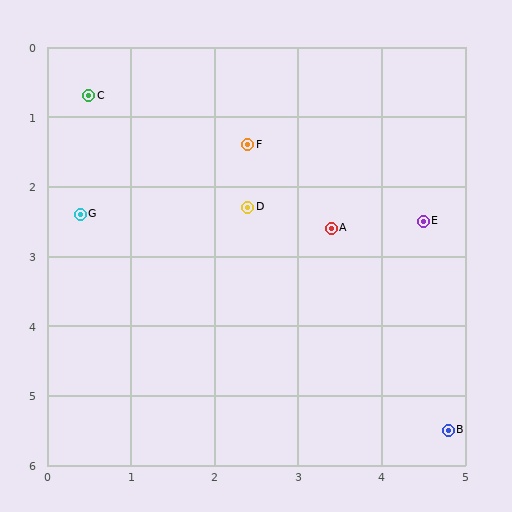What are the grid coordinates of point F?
Point F is at approximately (2.4, 1.4).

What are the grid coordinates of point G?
Point G is at approximately (0.4, 2.4).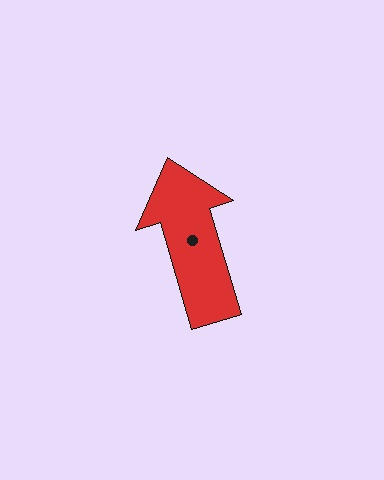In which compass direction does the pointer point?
North.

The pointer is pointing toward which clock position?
Roughly 11 o'clock.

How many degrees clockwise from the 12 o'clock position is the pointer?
Approximately 343 degrees.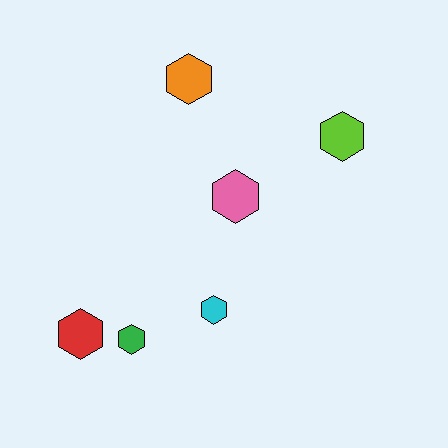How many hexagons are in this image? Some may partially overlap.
There are 6 hexagons.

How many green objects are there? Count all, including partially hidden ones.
There is 1 green object.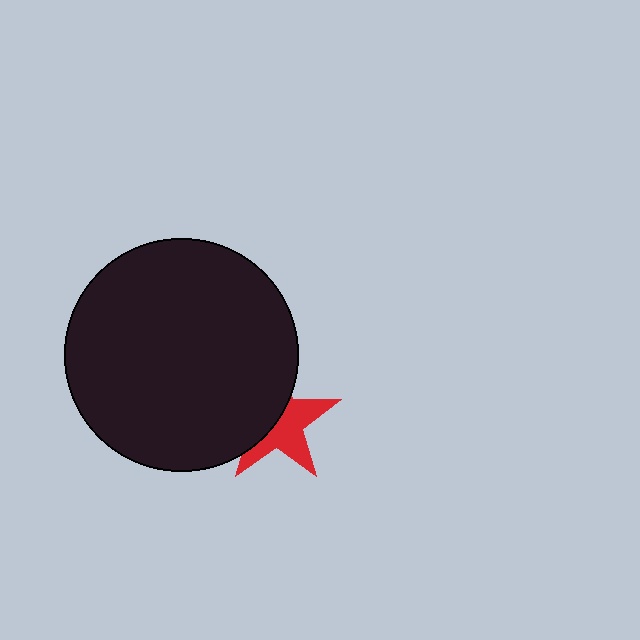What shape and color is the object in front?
The object in front is a black circle.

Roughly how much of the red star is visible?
About half of it is visible (roughly 51%).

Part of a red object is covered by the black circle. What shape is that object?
It is a star.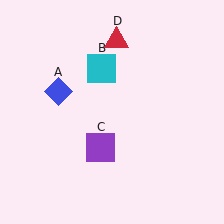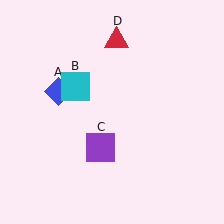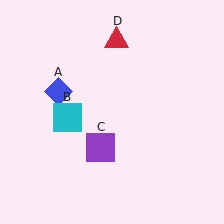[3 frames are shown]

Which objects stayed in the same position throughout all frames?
Blue diamond (object A) and purple square (object C) and red triangle (object D) remained stationary.